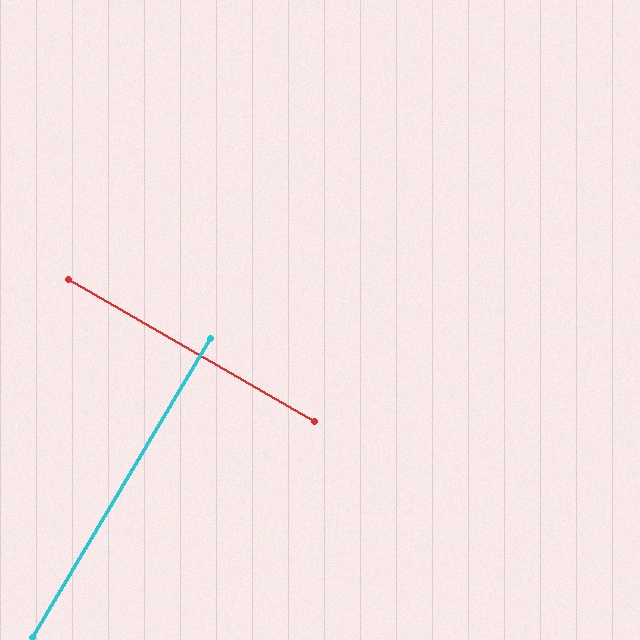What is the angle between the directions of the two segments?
Approximately 89 degrees.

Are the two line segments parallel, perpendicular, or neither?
Perpendicular — they meet at approximately 89°.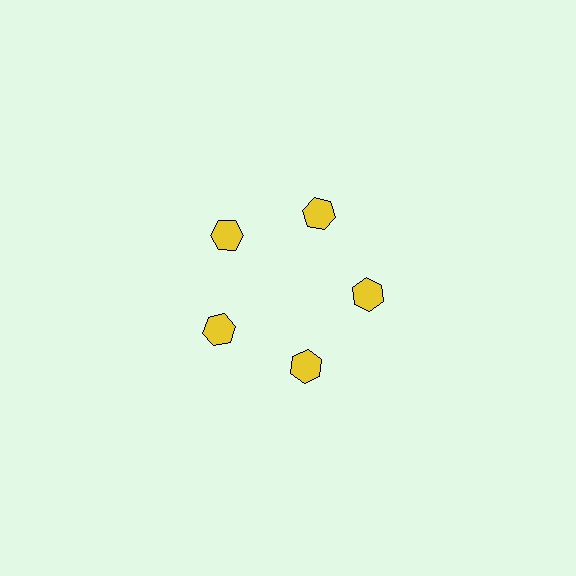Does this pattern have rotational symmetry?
Yes, this pattern has 5-fold rotational symmetry. It looks the same after rotating 72 degrees around the center.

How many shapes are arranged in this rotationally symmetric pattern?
There are 5 shapes, arranged in 5 groups of 1.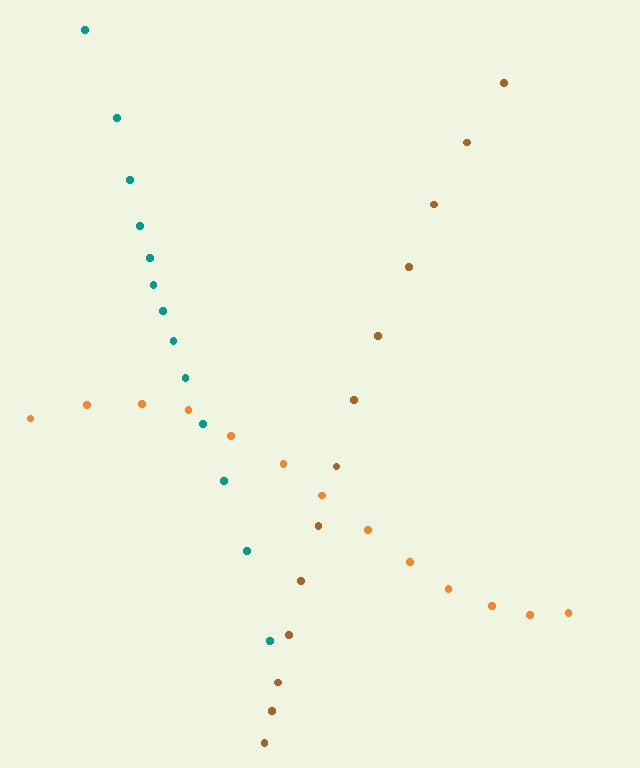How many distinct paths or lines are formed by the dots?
There are 3 distinct paths.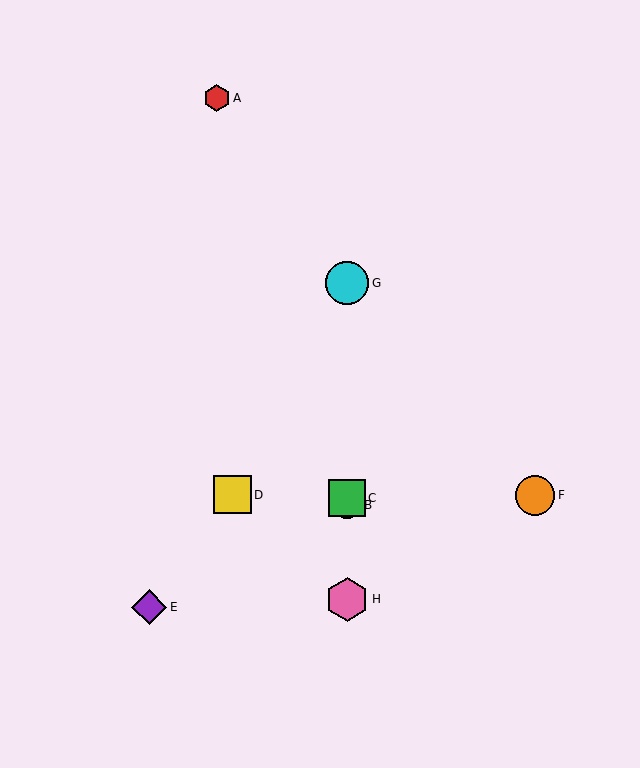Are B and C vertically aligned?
Yes, both are at x≈347.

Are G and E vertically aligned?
No, G is at x≈347 and E is at x≈149.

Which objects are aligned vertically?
Objects B, C, G, H are aligned vertically.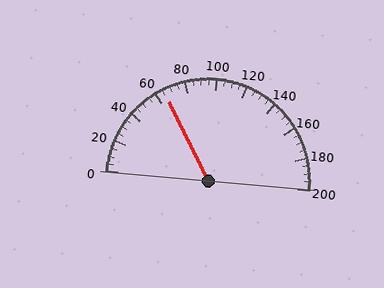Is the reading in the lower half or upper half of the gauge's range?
The reading is in the lower half of the range (0 to 200).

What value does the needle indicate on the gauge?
The needle indicates approximately 65.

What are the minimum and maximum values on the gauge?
The gauge ranges from 0 to 200.